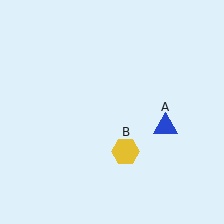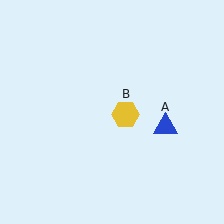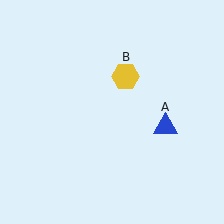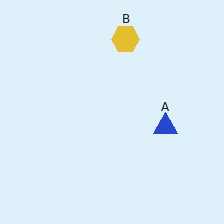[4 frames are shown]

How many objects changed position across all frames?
1 object changed position: yellow hexagon (object B).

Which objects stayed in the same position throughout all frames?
Blue triangle (object A) remained stationary.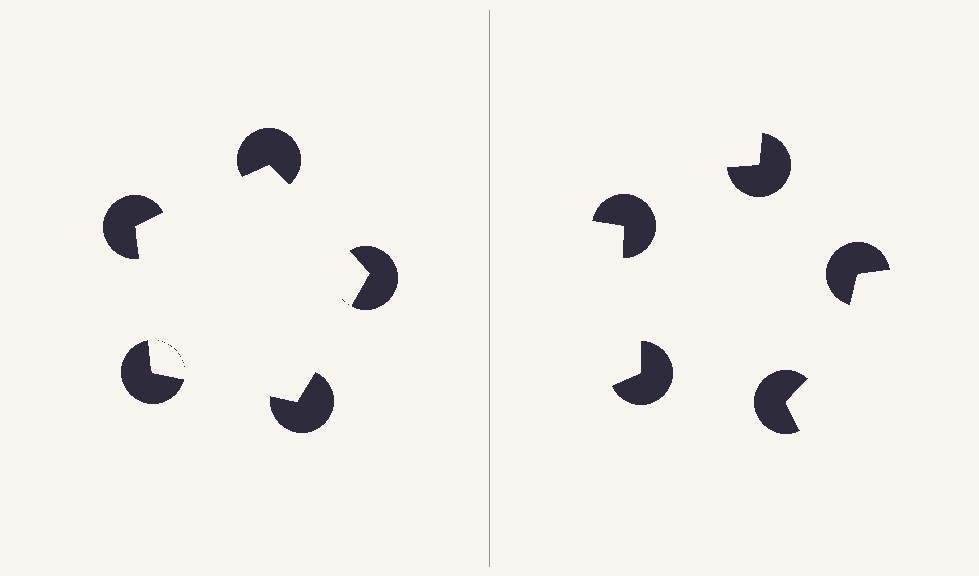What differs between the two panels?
The pac-man discs are positioned identically on both sides; only the wedge orientations differ. On the left they align to a pentagon; on the right they are misaligned.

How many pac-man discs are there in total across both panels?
10 — 5 on each side.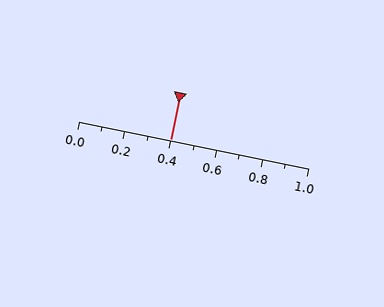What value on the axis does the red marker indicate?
The marker indicates approximately 0.4.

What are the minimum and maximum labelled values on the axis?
The axis runs from 0.0 to 1.0.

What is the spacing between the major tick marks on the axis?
The major ticks are spaced 0.2 apart.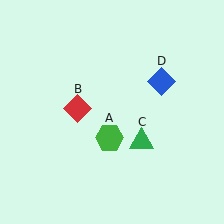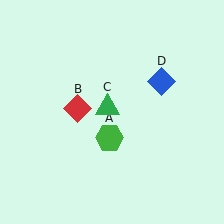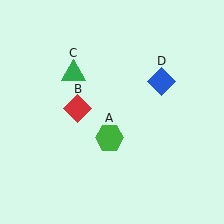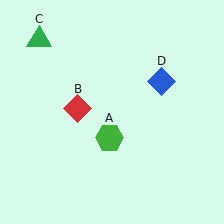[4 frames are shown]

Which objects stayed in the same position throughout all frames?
Green hexagon (object A) and red diamond (object B) and blue diamond (object D) remained stationary.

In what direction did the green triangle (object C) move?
The green triangle (object C) moved up and to the left.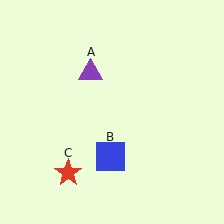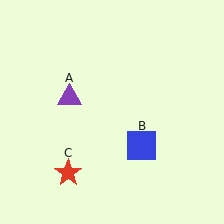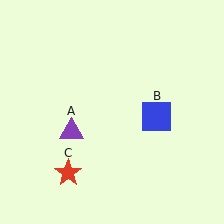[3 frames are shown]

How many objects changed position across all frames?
2 objects changed position: purple triangle (object A), blue square (object B).